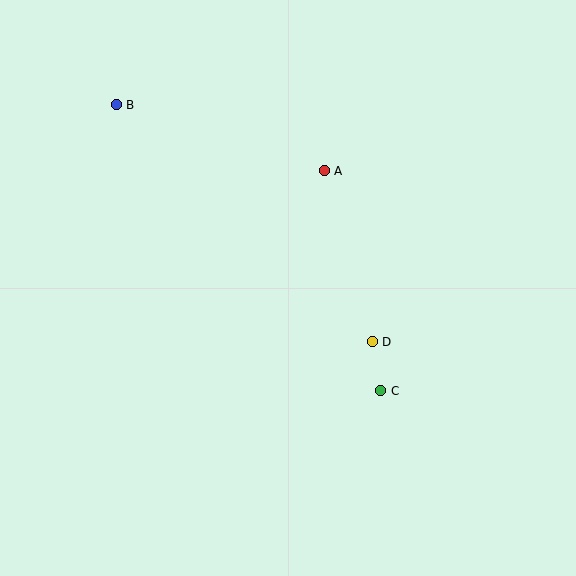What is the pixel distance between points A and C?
The distance between A and C is 227 pixels.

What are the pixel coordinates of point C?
Point C is at (380, 391).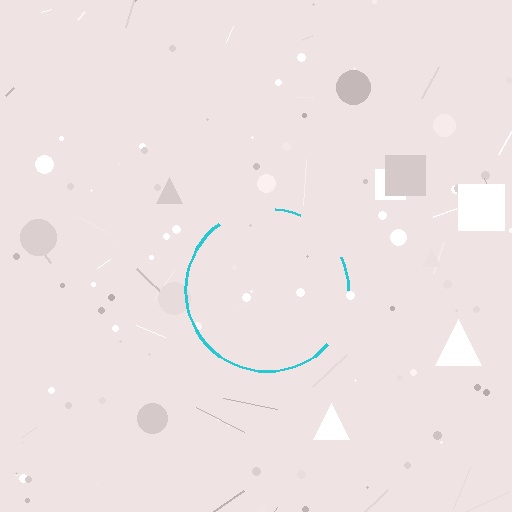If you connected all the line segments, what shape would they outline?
They would outline a circle.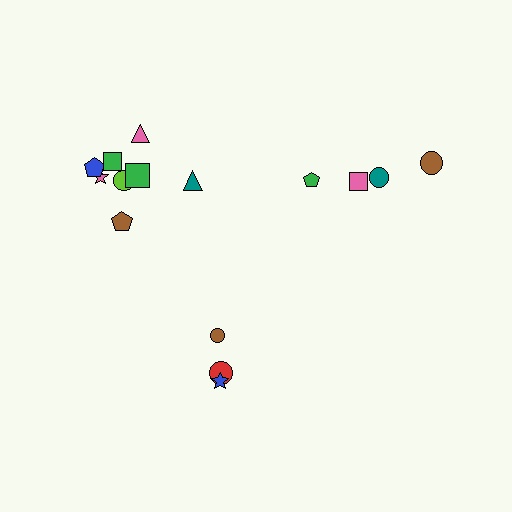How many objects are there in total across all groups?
There are 15 objects.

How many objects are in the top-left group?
There are 8 objects.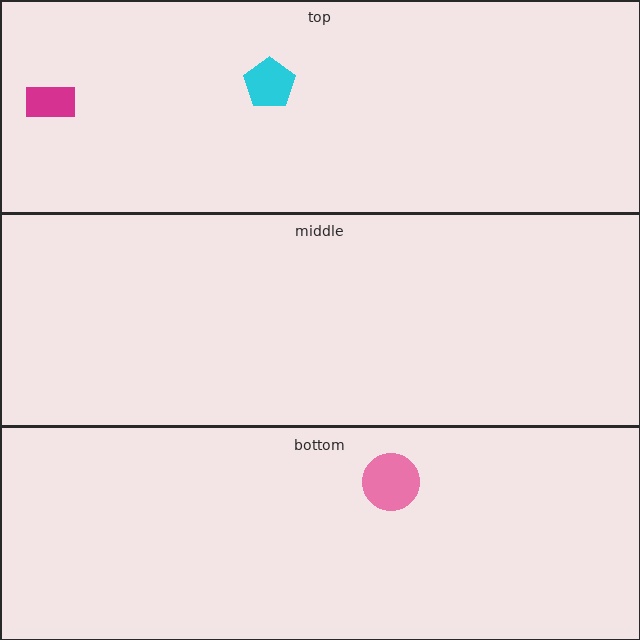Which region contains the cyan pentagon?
The top region.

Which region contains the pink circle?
The bottom region.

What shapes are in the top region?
The magenta rectangle, the cyan pentagon.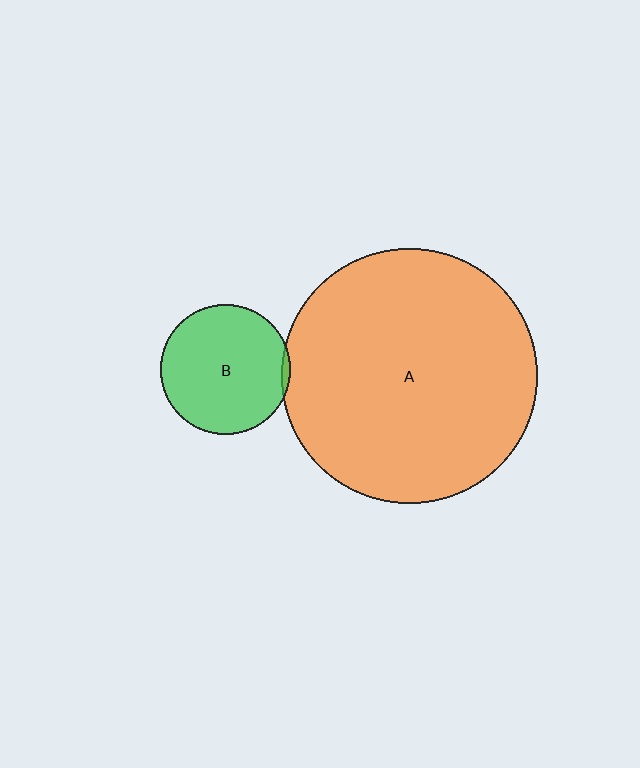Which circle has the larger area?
Circle A (orange).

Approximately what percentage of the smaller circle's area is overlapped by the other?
Approximately 5%.